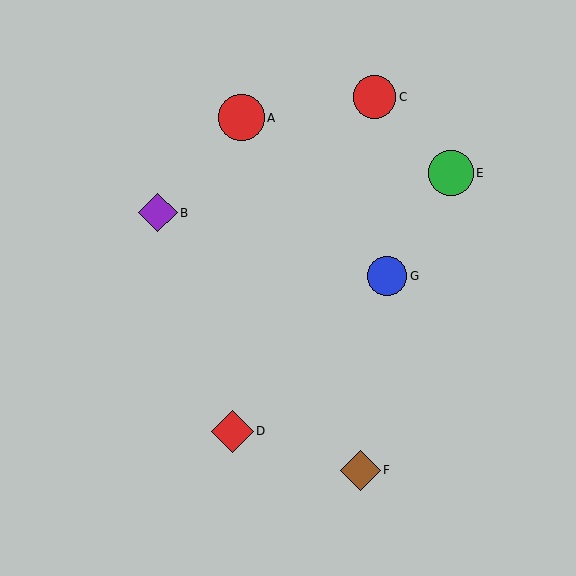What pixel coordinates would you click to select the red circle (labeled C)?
Click at (375, 97) to select the red circle C.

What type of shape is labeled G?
Shape G is a blue circle.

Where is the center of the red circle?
The center of the red circle is at (375, 97).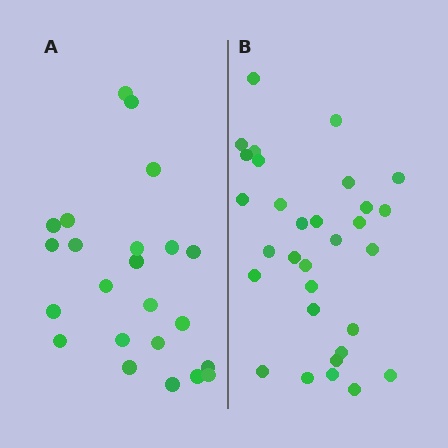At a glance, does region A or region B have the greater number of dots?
Region B (the right region) has more dots.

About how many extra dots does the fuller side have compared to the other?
Region B has roughly 8 or so more dots than region A.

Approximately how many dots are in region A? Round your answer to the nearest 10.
About 20 dots. (The exact count is 23, which rounds to 20.)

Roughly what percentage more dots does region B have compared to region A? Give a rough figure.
About 35% more.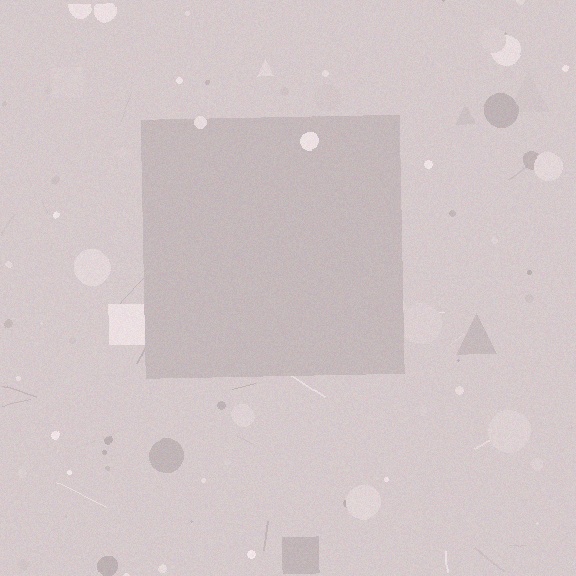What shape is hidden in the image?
A square is hidden in the image.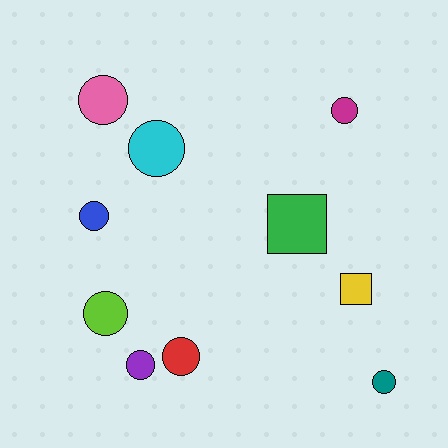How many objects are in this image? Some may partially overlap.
There are 10 objects.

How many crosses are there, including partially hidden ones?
There are no crosses.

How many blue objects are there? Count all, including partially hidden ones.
There is 1 blue object.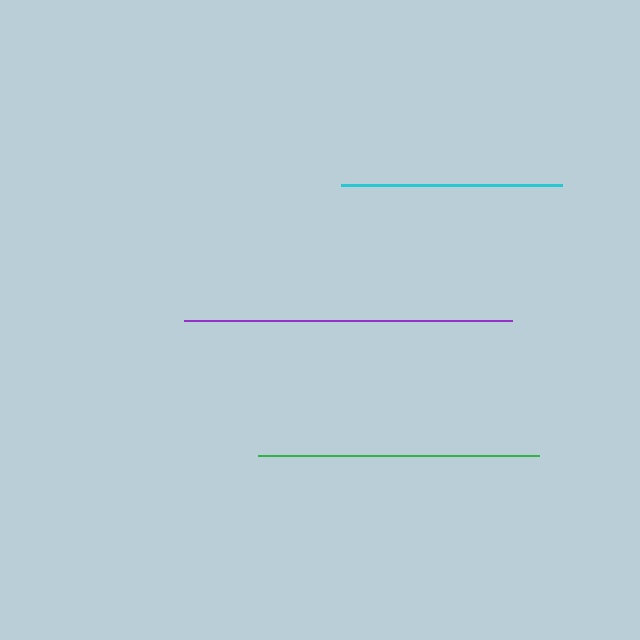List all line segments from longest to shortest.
From longest to shortest: purple, green, cyan.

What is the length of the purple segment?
The purple segment is approximately 329 pixels long.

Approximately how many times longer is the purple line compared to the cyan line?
The purple line is approximately 1.5 times the length of the cyan line.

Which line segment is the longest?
The purple line is the longest at approximately 329 pixels.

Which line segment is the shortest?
The cyan line is the shortest at approximately 220 pixels.